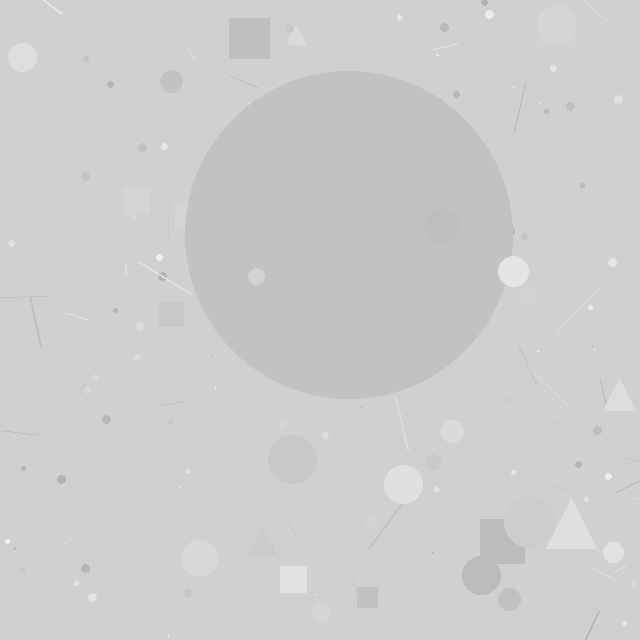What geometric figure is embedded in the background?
A circle is embedded in the background.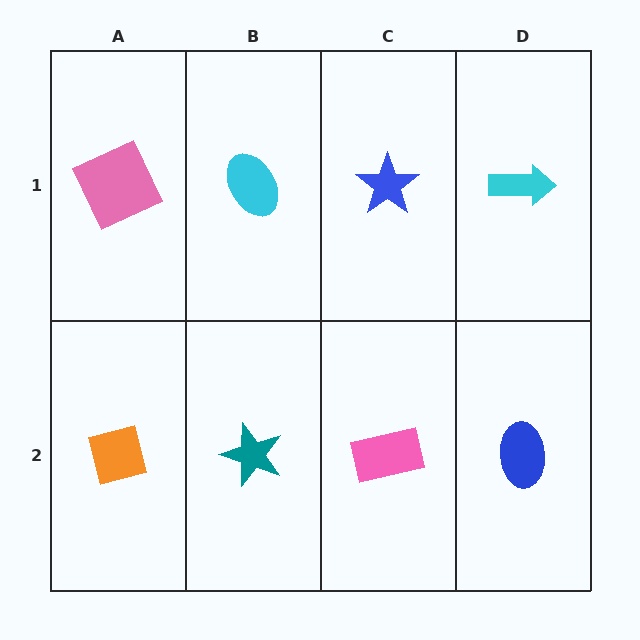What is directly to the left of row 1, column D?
A blue star.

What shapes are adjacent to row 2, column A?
A pink square (row 1, column A), a teal star (row 2, column B).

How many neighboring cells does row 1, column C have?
3.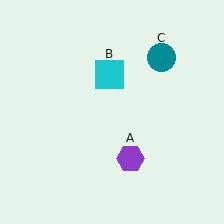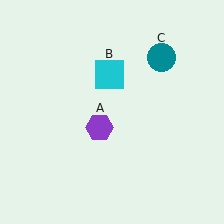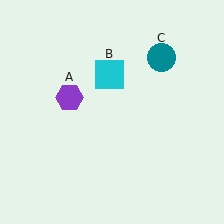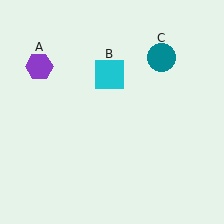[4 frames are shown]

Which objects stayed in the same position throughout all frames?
Cyan square (object B) and teal circle (object C) remained stationary.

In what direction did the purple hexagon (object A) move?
The purple hexagon (object A) moved up and to the left.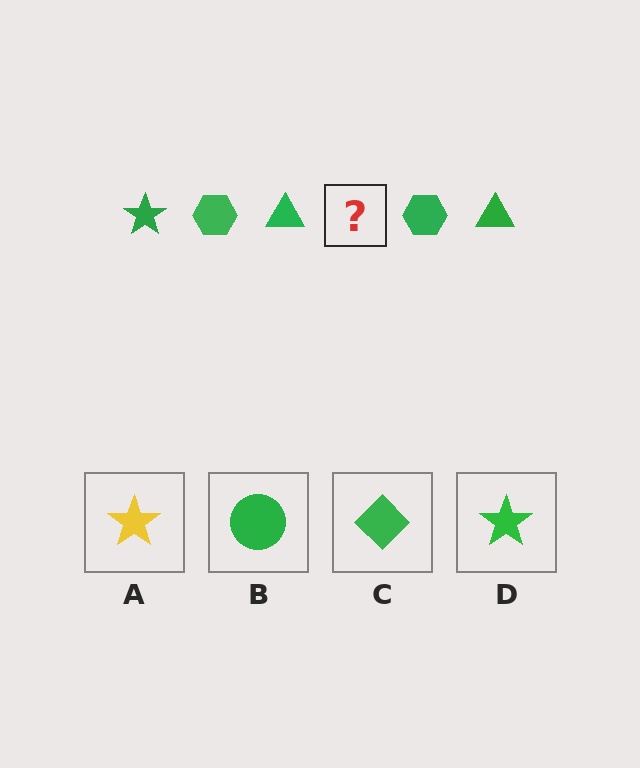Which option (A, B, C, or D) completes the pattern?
D.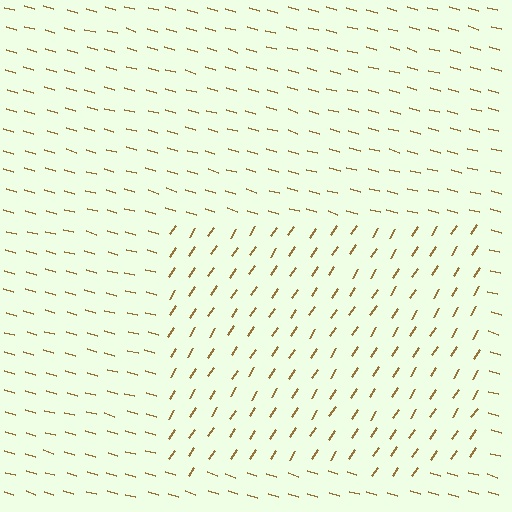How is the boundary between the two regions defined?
The boundary is defined purely by a change in line orientation (approximately 72 degrees difference). All lines are the same color and thickness.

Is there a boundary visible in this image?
Yes, there is a texture boundary formed by a change in line orientation.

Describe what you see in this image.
The image is filled with small brown line segments. A rectangle region in the image has lines oriented differently from the surrounding lines, creating a visible texture boundary.